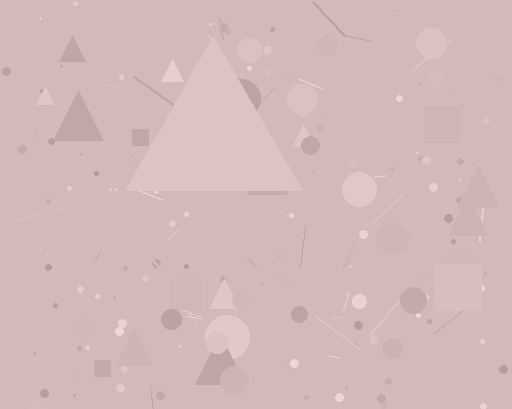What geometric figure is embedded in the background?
A triangle is embedded in the background.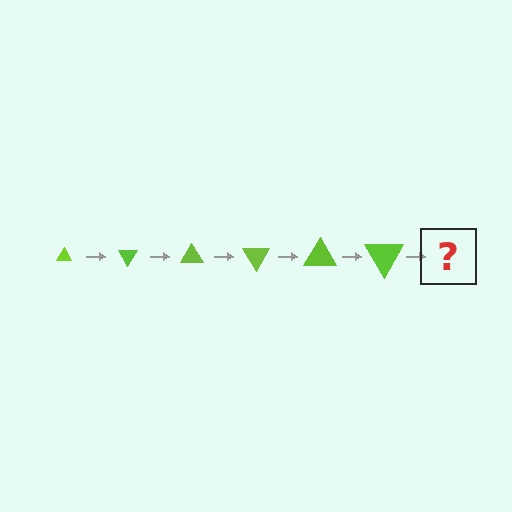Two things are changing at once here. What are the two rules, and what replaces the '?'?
The two rules are that the triangle grows larger each step and it rotates 60 degrees each step. The '?' should be a triangle, larger than the previous one and rotated 360 degrees from the start.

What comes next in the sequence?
The next element should be a triangle, larger than the previous one and rotated 360 degrees from the start.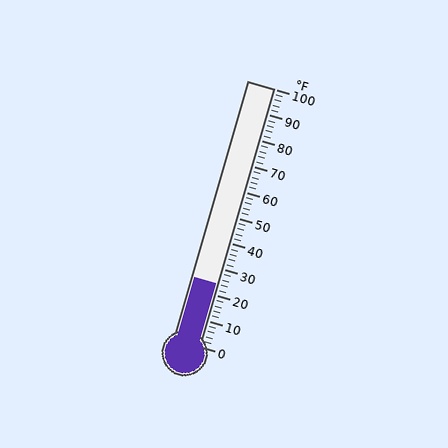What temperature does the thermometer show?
The thermometer shows approximately 24°F.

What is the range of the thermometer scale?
The thermometer scale ranges from 0°F to 100°F.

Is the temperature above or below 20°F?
The temperature is above 20°F.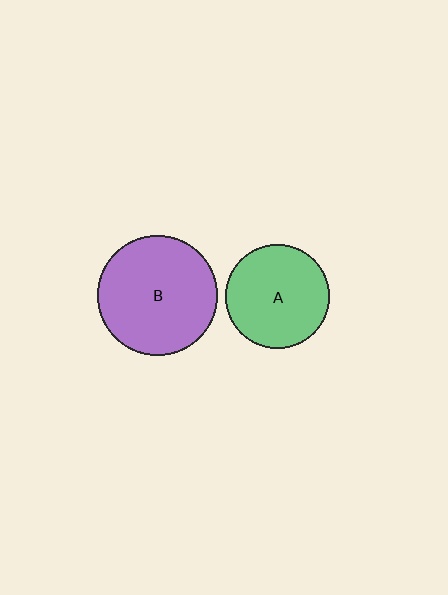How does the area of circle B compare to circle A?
Approximately 1.3 times.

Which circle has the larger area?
Circle B (purple).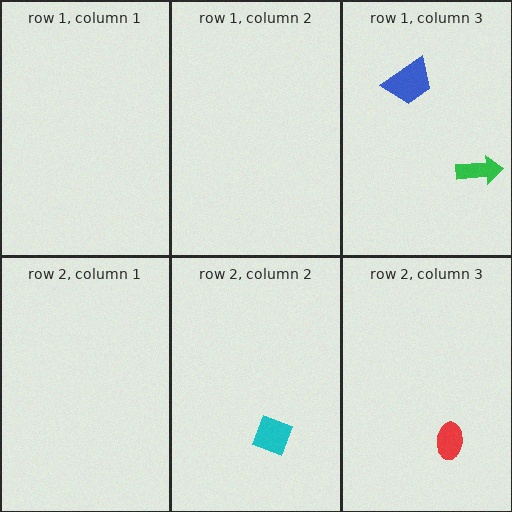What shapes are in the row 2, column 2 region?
The cyan diamond.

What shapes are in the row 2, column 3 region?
The red ellipse.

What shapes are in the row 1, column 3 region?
The blue trapezoid, the green arrow.